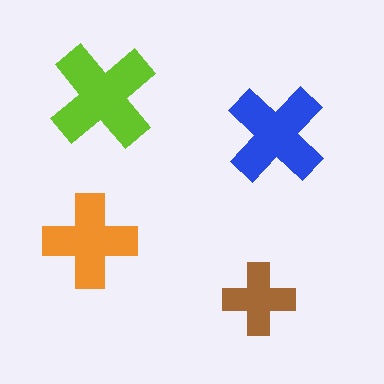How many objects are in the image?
There are 4 objects in the image.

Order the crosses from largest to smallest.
the lime one, the blue one, the orange one, the brown one.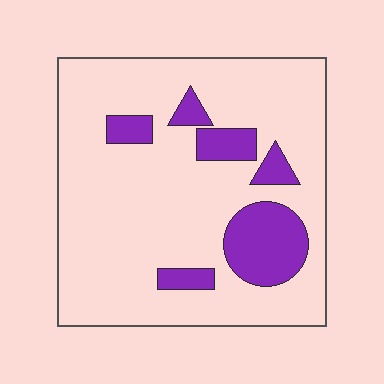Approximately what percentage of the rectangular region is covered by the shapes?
Approximately 15%.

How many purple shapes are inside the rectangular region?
6.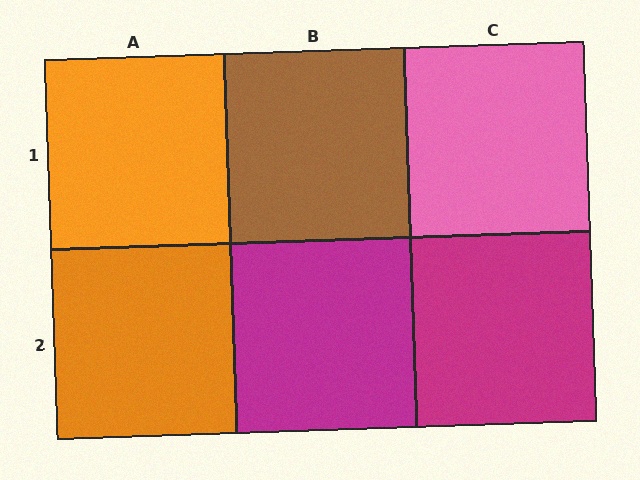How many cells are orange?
2 cells are orange.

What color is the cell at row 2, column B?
Magenta.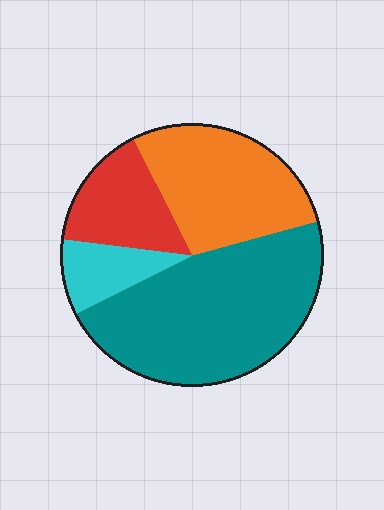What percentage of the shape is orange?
Orange covers 28% of the shape.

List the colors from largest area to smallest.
From largest to smallest: teal, orange, red, cyan.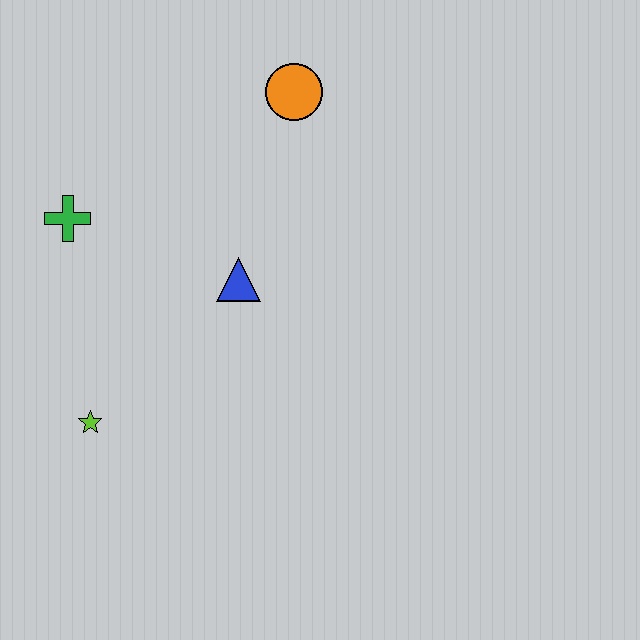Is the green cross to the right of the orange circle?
No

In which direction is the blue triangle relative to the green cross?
The blue triangle is to the right of the green cross.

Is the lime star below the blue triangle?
Yes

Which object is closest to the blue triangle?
The green cross is closest to the blue triangle.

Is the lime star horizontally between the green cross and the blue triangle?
Yes